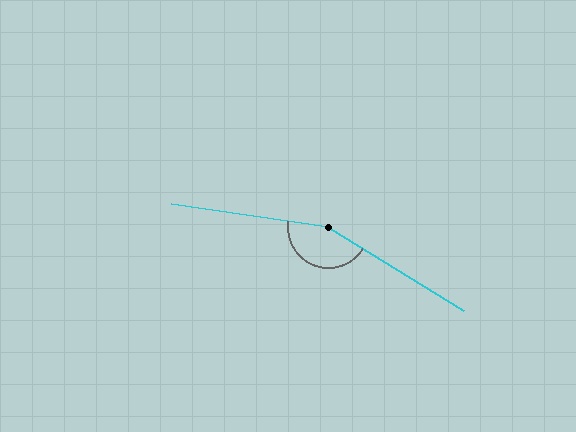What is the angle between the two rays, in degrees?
Approximately 157 degrees.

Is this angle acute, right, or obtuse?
It is obtuse.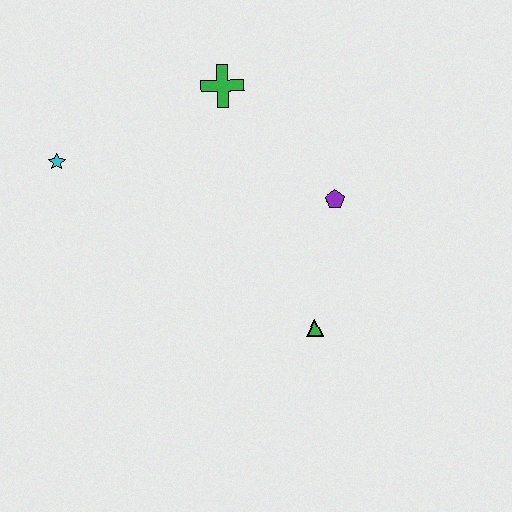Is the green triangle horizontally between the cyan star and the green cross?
No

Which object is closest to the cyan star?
The green cross is closest to the cyan star.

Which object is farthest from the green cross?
The green triangle is farthest from the green cross.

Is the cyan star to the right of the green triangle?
No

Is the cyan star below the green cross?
Yes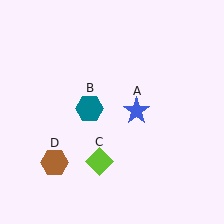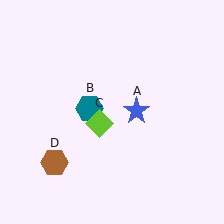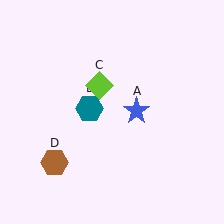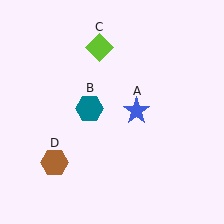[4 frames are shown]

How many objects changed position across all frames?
1 object changed position: lime diamond (object C).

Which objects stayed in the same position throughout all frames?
Blue star (object A) and teal hexagon (object B) and brown hexagon (object D) remained stationary.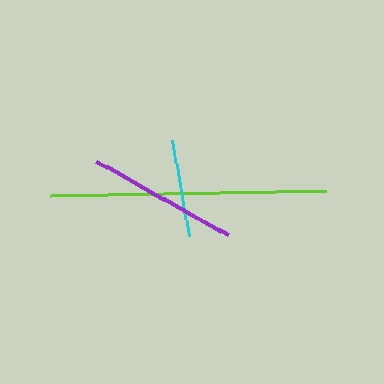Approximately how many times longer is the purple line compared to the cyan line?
The purple line is approximately 1.6 times the length of the cyan line.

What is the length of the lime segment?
The lime segment is approximately 275 pixels long.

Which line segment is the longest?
The lime line is the longest at approximately 275 pixels.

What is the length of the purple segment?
The purple segment is approximately 151 pixels long.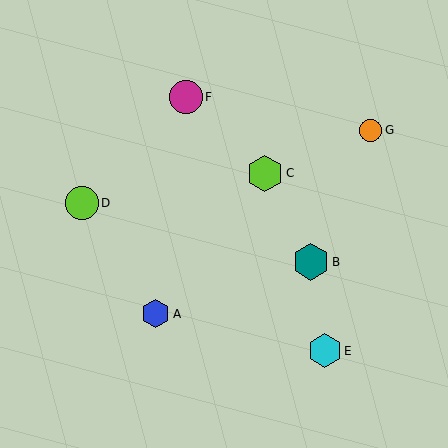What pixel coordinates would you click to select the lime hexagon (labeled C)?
Click at (265, 173) to select the lime hexagon C.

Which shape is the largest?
The lime hexagon (labeled C) is the largest.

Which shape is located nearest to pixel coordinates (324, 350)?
The cyan hexagon (labeled E) at (325, 351) is nearest to that location.